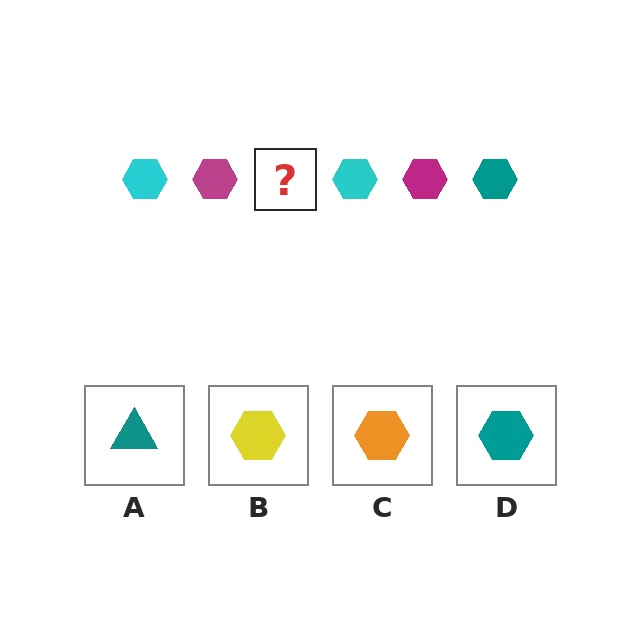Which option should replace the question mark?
Option D.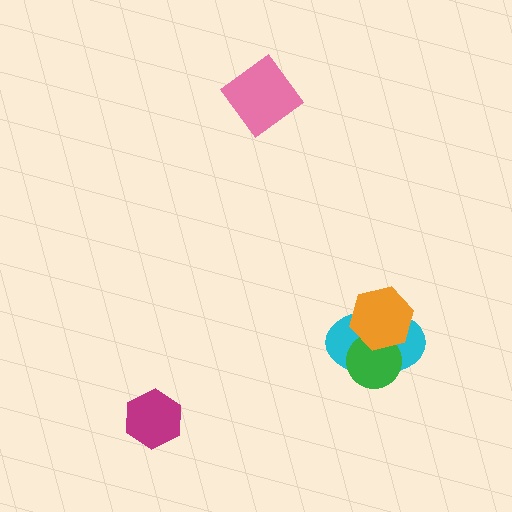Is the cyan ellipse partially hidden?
Yes, it is partially covered by another shape.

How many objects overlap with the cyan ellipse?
2 objects overlap with the cyan ellipse.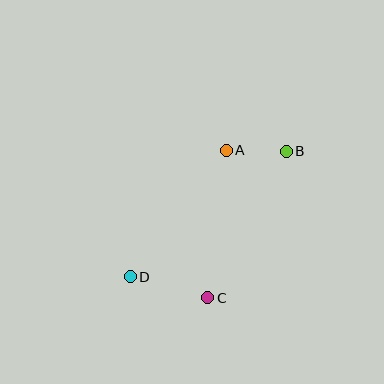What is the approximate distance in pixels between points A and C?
The distance between A and C is approximately 149 pixels.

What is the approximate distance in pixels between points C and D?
The distance between C and D is approximately 80 pixels.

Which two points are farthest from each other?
Points B and D are farthest from each other.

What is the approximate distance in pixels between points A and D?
The distance between A and D is approximately 159 pixels.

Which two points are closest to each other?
Points A and B are closest to each other.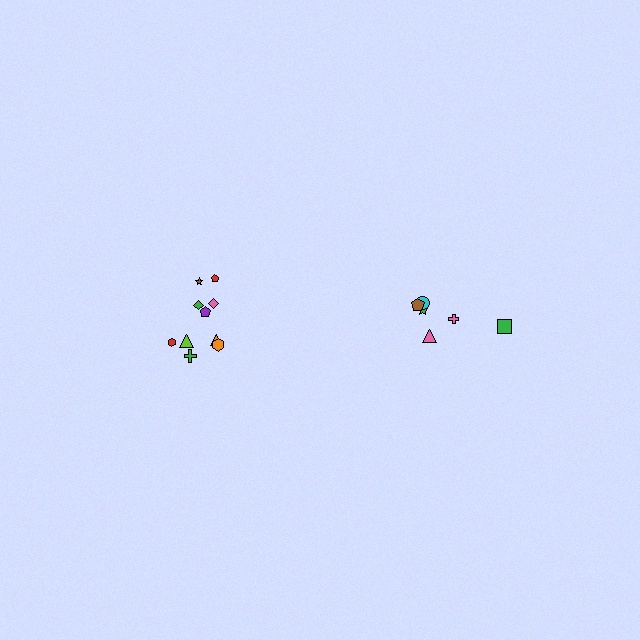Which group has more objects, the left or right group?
The left group.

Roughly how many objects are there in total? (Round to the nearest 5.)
Roughly 15 objects in total.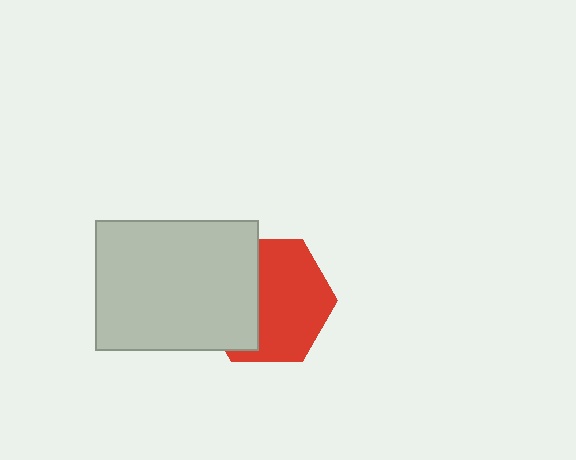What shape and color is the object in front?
The object in front is a light gray rectangle.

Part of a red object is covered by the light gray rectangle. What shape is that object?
It is a hexagon.